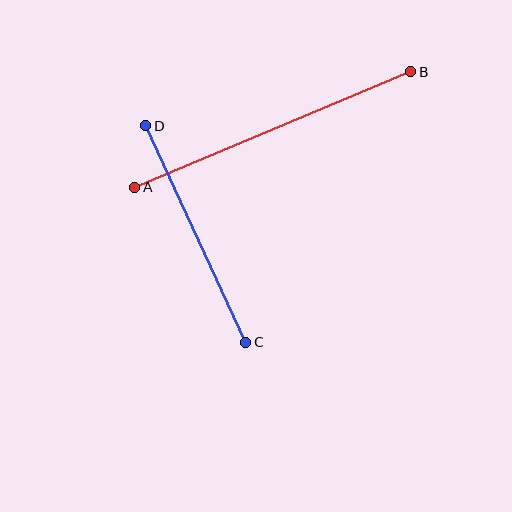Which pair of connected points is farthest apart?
Points A and B are farthest apart.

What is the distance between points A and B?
The distance is approximately 299 pixels.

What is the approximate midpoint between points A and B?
The midpoint is at approximately (273, 130) pixels.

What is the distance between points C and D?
The distance is approximately 238 pixels.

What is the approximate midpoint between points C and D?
The midpoint is at approximately (196, 234) pixels.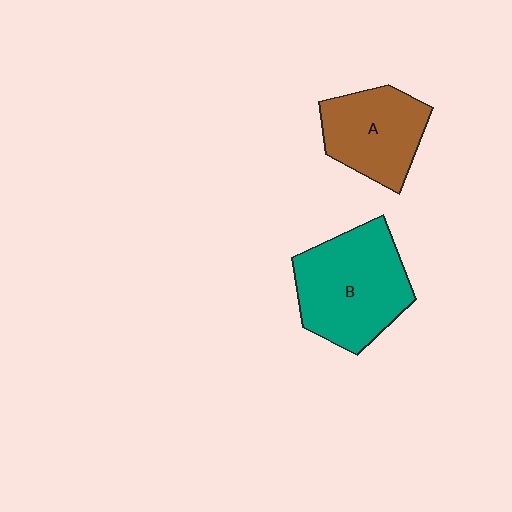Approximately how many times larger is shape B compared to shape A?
Approximately 1.4 times.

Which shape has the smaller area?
Shape A (brown).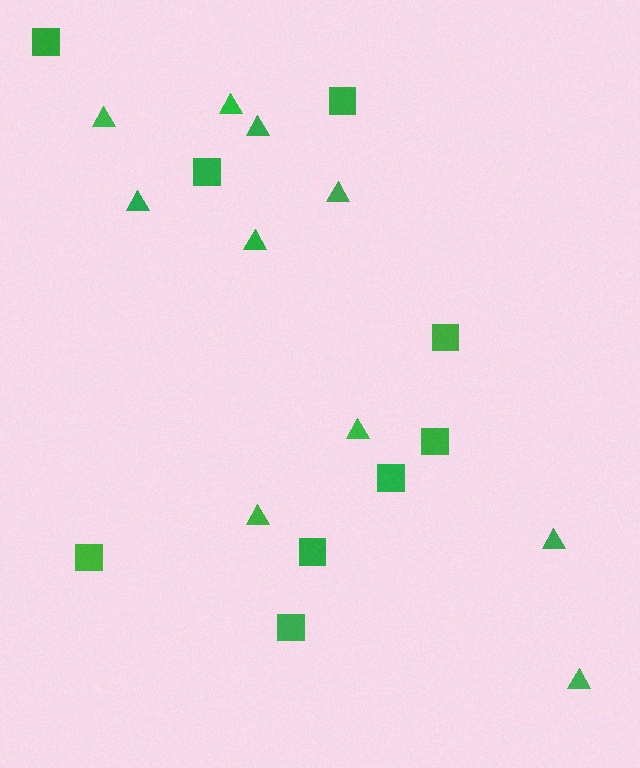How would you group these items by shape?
There are 2 groups: one group of triangles (10) and one group of squares (9).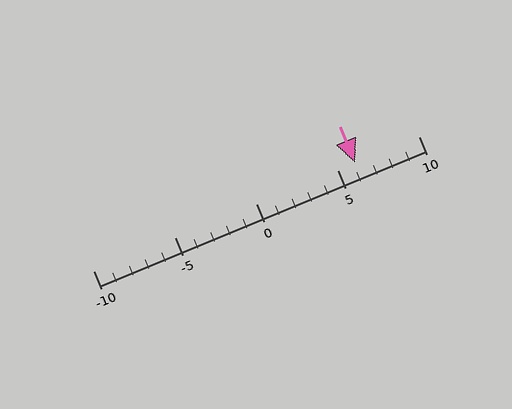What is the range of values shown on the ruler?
The ruler shows values from -10 to 10.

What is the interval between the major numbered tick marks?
The major tick marks are spaced 5 units apart.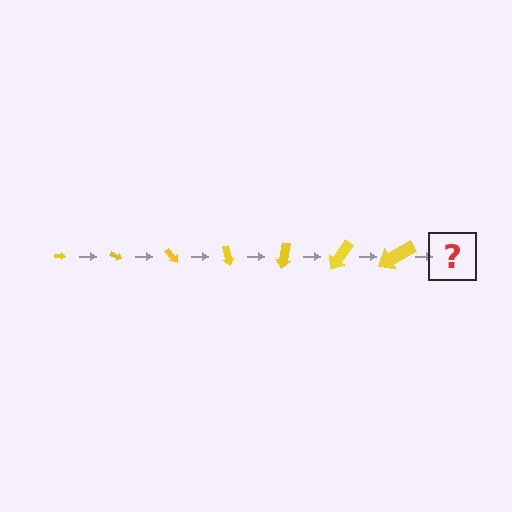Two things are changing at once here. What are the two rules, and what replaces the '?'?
The two rules are that the arrow grows larger each step and it rotates 25 degrees each step. The '?' should be an arrow, larger than the previous one and rotated 175 degrees from the start.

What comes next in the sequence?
The next element should be an arrow, larger than the previous one and rotated 175 degrees from the start.